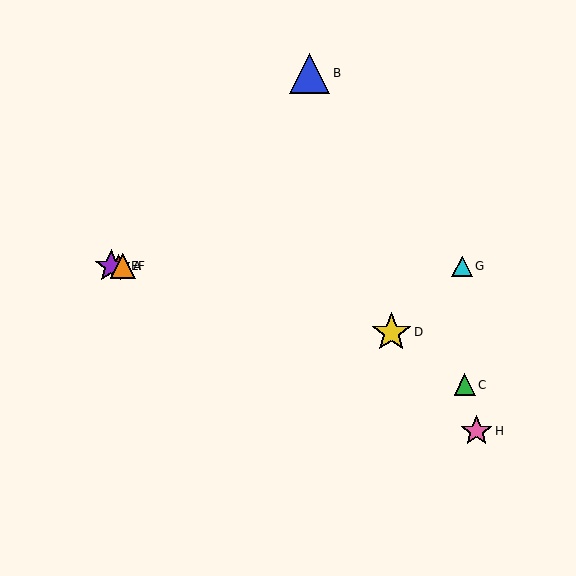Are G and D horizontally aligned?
No, G is at y≈266 and D is at y≈332.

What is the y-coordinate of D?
Object D is at y≈332.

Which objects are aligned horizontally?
Objects A, E, F, G are aligned horizontally.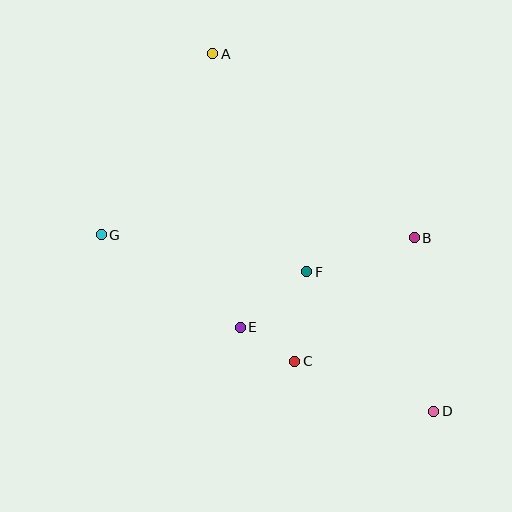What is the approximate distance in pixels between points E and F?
The distance between E and F is approximately 87 pixels.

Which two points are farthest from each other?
Points A and D are farthest from each other.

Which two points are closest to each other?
Points C and E are closest to each other.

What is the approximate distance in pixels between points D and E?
The distance between D and E is approximately 211 pixels.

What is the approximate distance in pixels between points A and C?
The distance between A and C is approximately 319 pixels.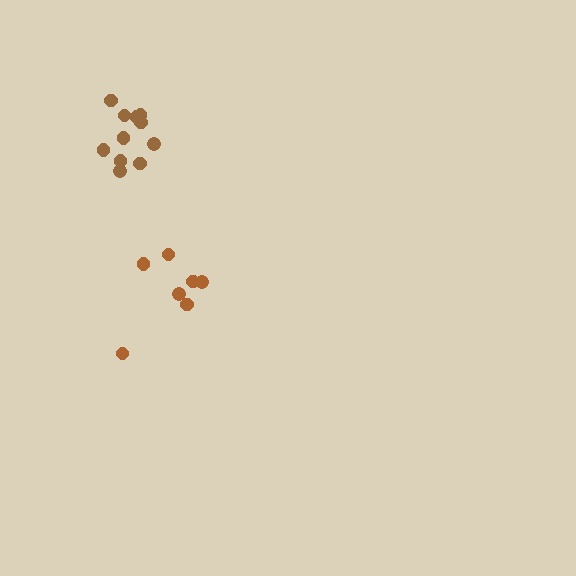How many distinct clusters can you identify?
There are 2 distinct clusters.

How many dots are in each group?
Group 1: 11 dots, Group 2: 7 dots (18 total).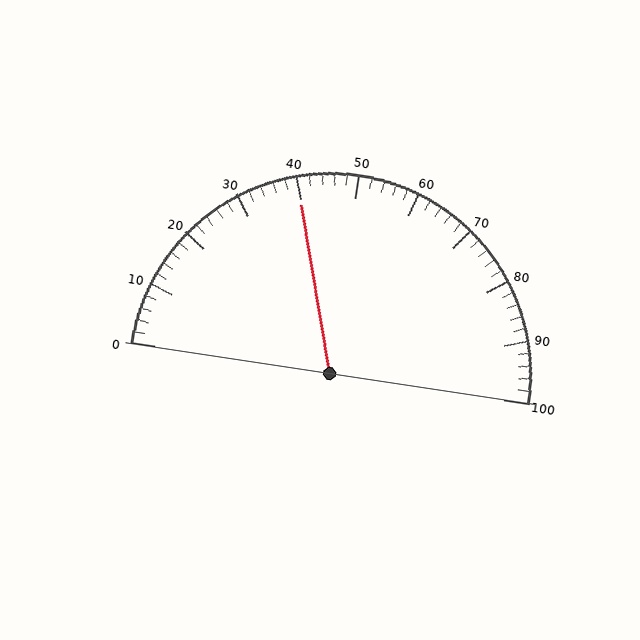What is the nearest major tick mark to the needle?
The nearest major tick mark is 40.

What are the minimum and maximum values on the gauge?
The gauge ranges from 0 to 100.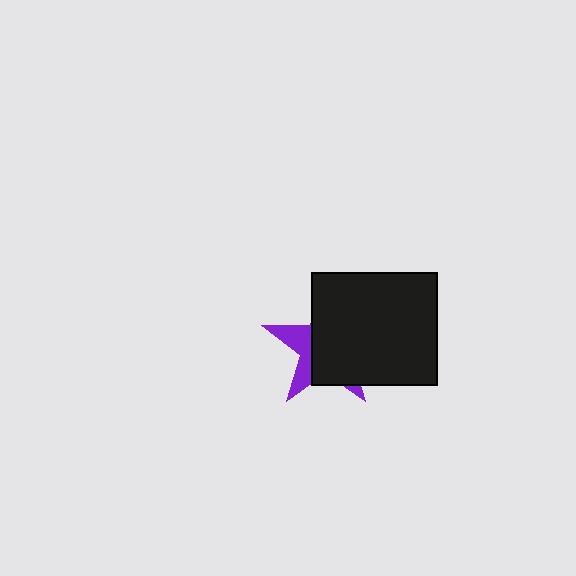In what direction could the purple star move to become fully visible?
The purple star could move left. That would shift it out from behind the black rectangle entirely.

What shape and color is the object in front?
The object in front is a black rectangle.